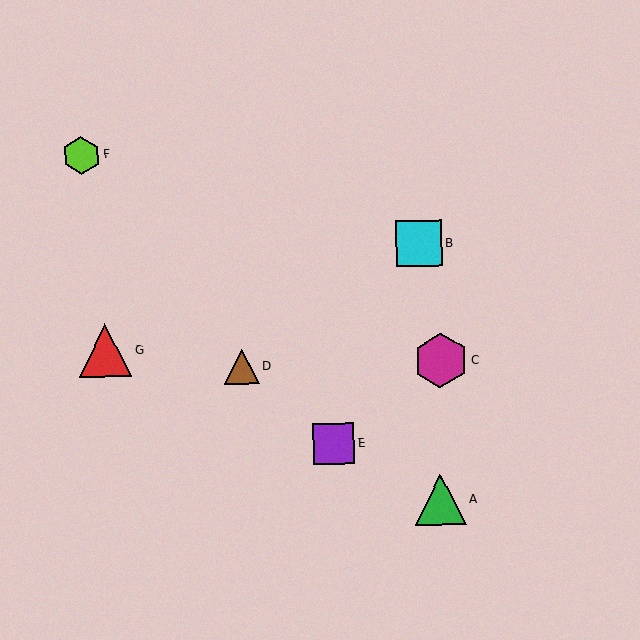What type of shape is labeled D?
Shape D is a brown triangle.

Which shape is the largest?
The magenta hexagon (labeled C) is the largest.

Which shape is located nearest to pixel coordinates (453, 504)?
The green triangle (labeled A) at (441, 500) is nearest to that location.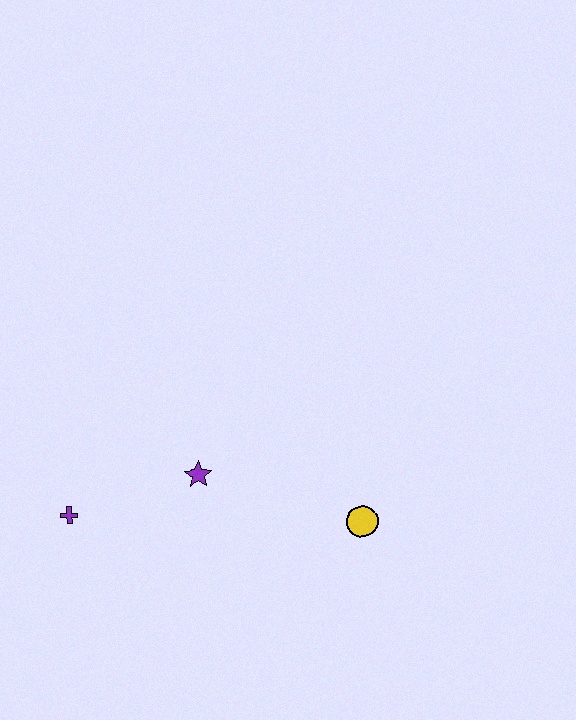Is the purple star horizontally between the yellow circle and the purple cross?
Yes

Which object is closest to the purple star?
The purple cross is closest to the purple star.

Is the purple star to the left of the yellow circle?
Yes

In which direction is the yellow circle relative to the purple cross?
The yellow circle is to the right of the purple cross.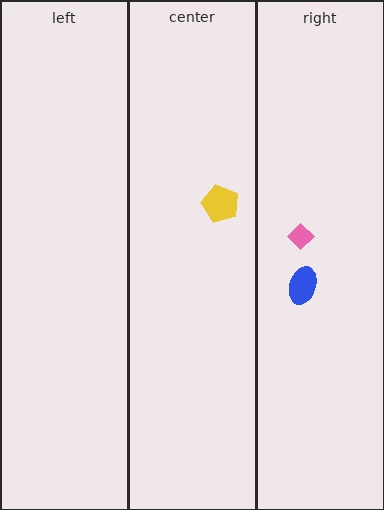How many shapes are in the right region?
2.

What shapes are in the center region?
The yellow pentagon.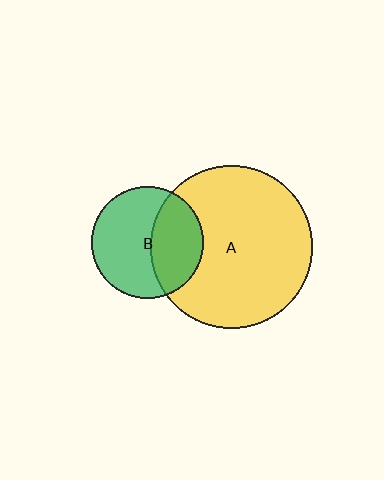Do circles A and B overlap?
Yes.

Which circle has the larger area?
Circle A (yellow).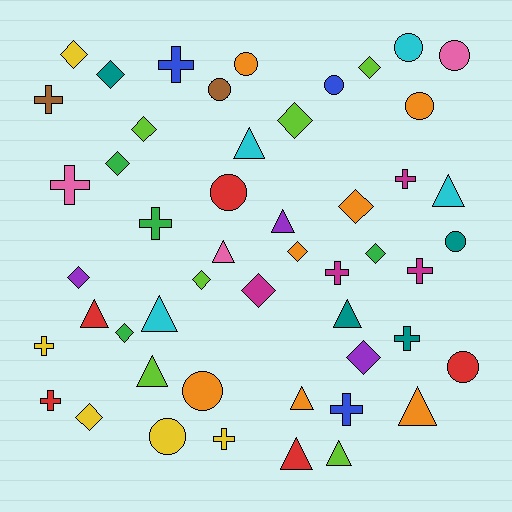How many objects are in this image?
There are 50 objects.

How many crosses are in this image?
There are 12 crosses.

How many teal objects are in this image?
There are 4 teal objects.